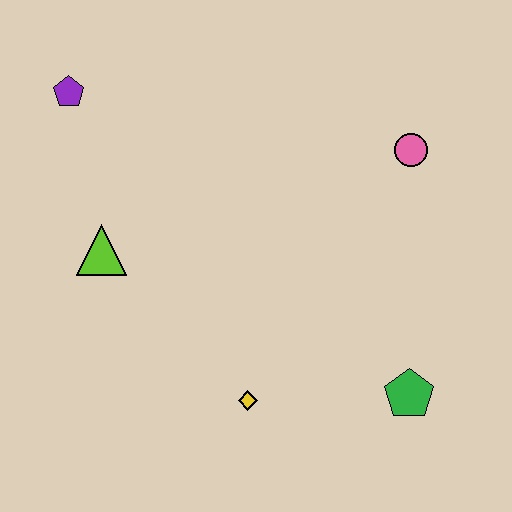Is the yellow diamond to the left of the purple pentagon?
No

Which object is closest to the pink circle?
The green pentagon is closest to the pink circle.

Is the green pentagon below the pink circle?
Yes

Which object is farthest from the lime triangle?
The green pentagon is farthest from the lime triangle.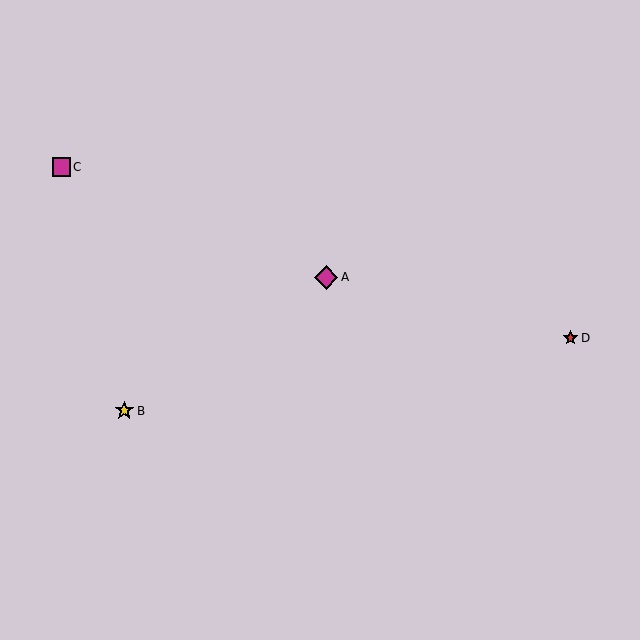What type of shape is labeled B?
Shape B is a yellow star.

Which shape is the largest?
The magenta diamond (labeled A) is the largest.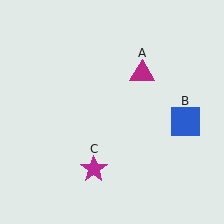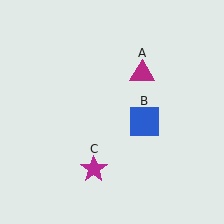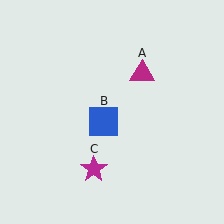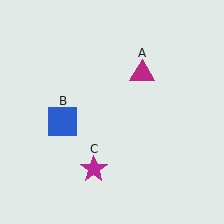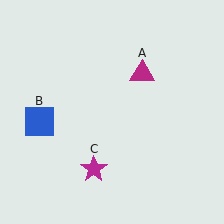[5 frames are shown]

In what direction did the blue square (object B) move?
The blue square (object B) moved left.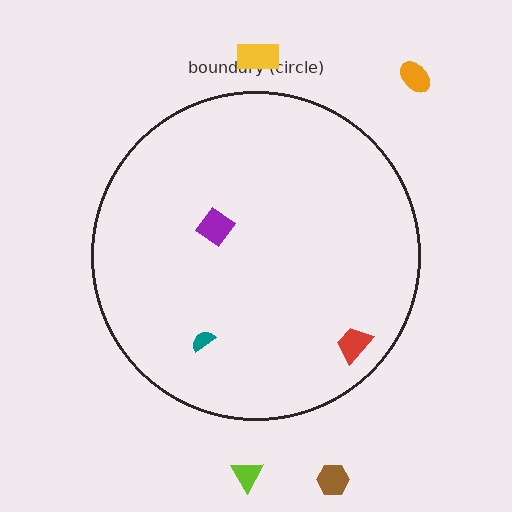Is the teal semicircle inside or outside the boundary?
Inside.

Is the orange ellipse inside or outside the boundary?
Outside.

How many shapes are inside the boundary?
3 inside, 4 outside.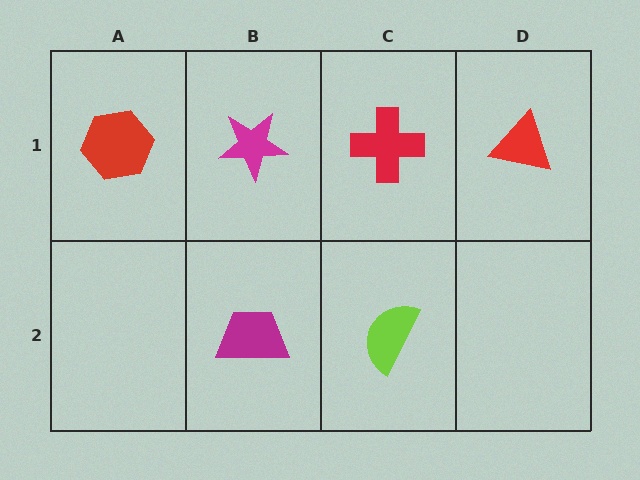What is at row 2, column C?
A lime semicircle.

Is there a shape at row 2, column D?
No, that cell is empty.